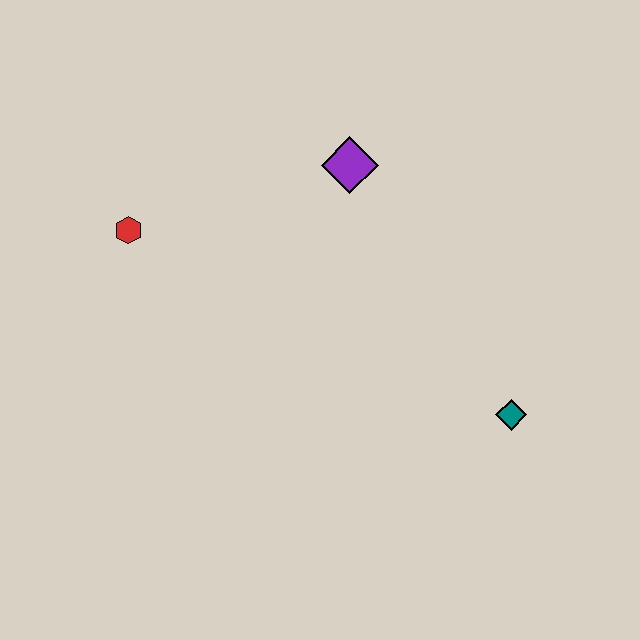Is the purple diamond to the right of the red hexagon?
Yes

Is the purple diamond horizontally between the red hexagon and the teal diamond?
Yes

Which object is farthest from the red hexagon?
The teal diamond is farthest from the red hexagon.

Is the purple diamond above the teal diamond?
Yes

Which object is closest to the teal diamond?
The purple diamond is closest to the teal diamond.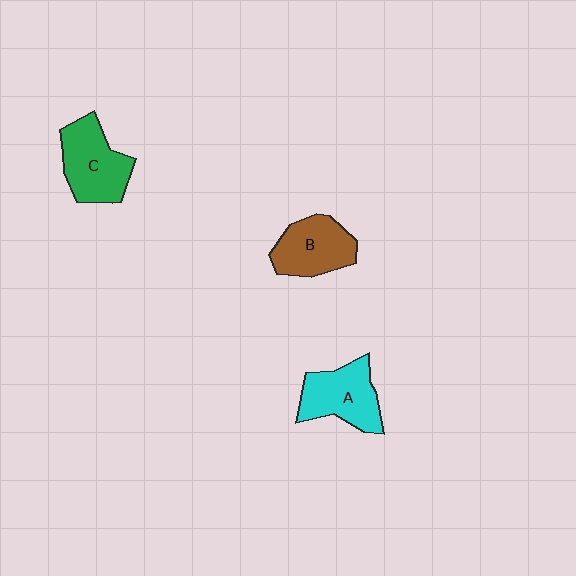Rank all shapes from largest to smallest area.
From largest to smallest: C (green), A (cyan), B (brown).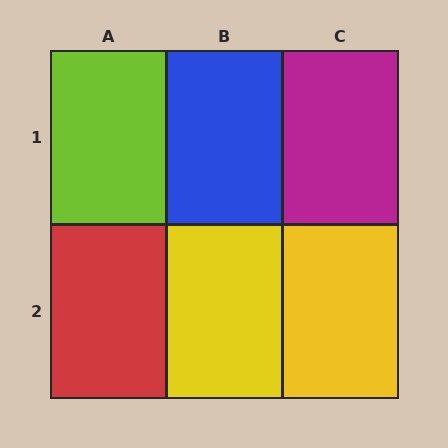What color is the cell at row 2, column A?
Red.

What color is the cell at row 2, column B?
Yellow.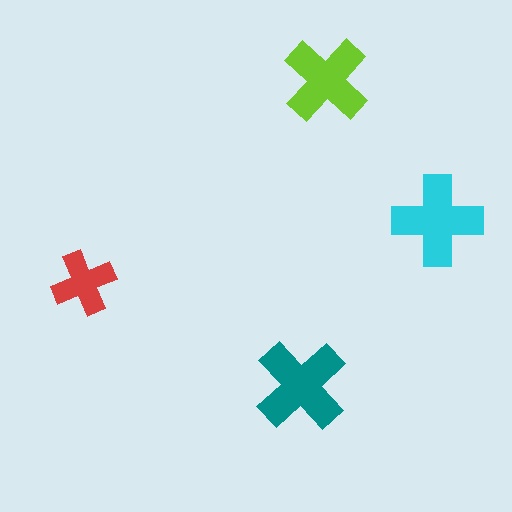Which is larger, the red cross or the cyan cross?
The cyan one.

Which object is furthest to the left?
The red cross is leftmost.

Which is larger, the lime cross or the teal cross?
The teal one.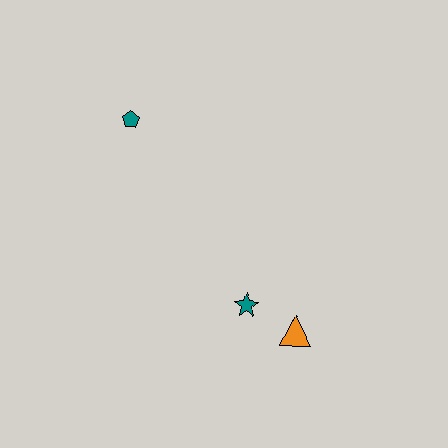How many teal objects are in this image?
There are 2 teal objects.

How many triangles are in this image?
There is 1 triangle.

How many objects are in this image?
There are 3 objects.